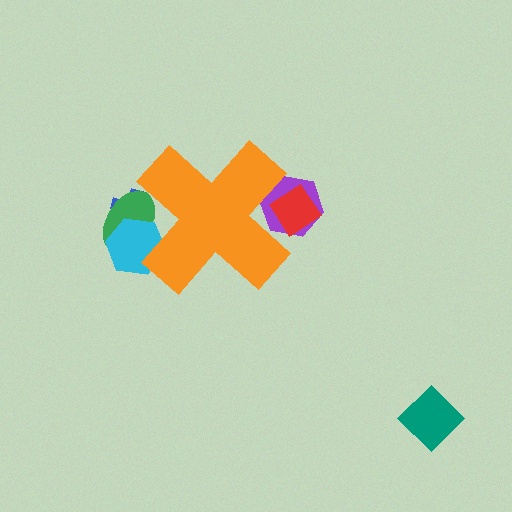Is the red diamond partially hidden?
Yes, the red diamond is partially hidden behind the orange cross.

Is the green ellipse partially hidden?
Yes, the green ellipse is partially hidden behind the orange cross.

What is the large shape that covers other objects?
An orange cross.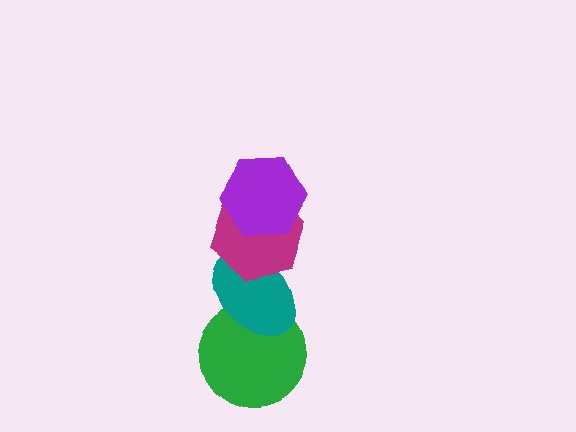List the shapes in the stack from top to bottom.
From top to bottom: the purple hexagon, the magenta hexagon, the teal ellipse, the green circle.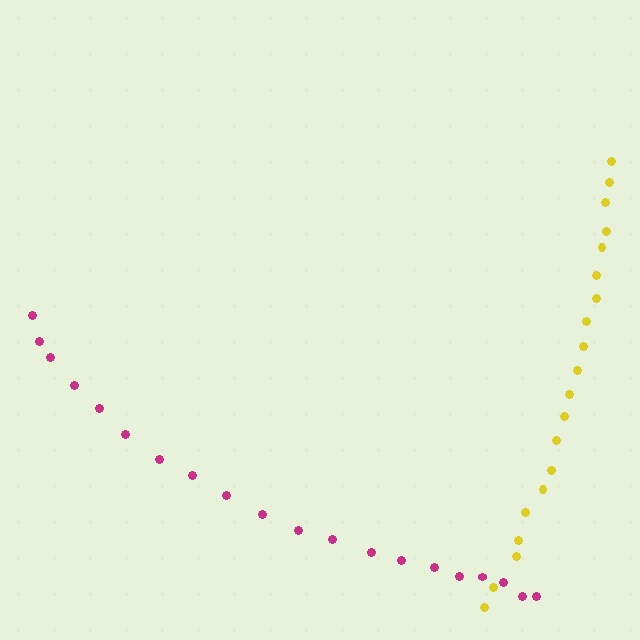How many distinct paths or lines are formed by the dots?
There are 2 distinct paths.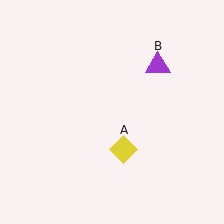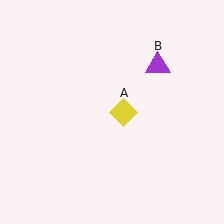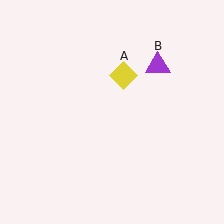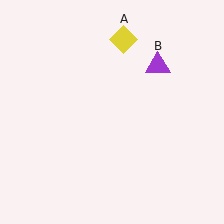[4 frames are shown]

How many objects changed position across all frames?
1 object changed position: yellow diamond (object A).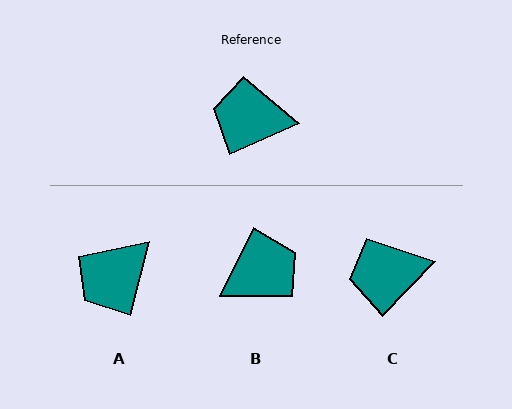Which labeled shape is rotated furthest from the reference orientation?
B, about 140 degrees away.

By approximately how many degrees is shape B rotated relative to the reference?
Approximately 140 degrees clockwise.